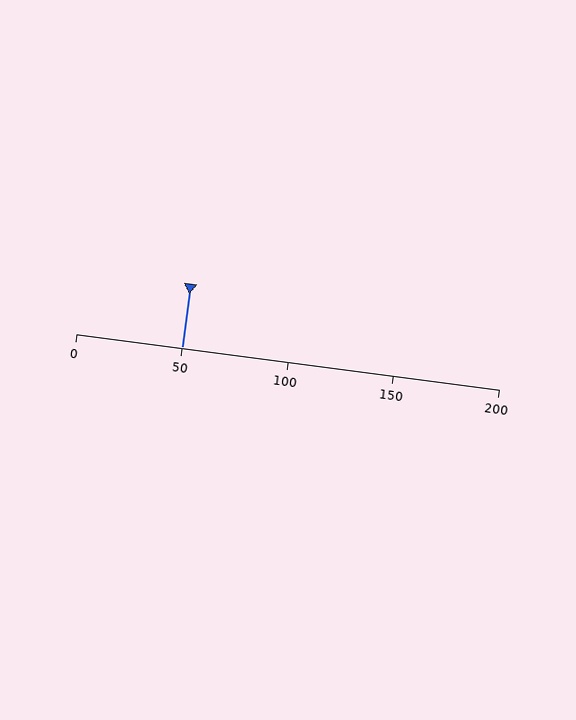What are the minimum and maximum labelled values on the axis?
The axis runs from 0 to 200.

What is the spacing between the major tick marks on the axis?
The major ticks are spaced 50 apart.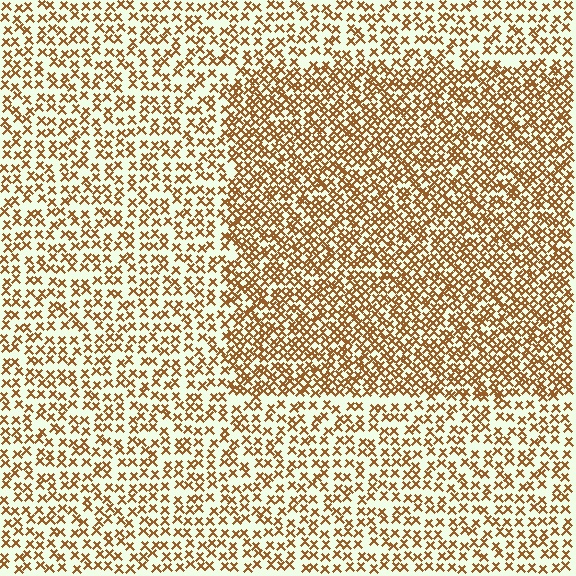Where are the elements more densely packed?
The elements are more densely packed inside the rectangle boundary.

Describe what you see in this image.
The image contains small brown elements arranged at two different densities. A rectangle-shaped region is visible where the elements are more densely packed than the surrounding area.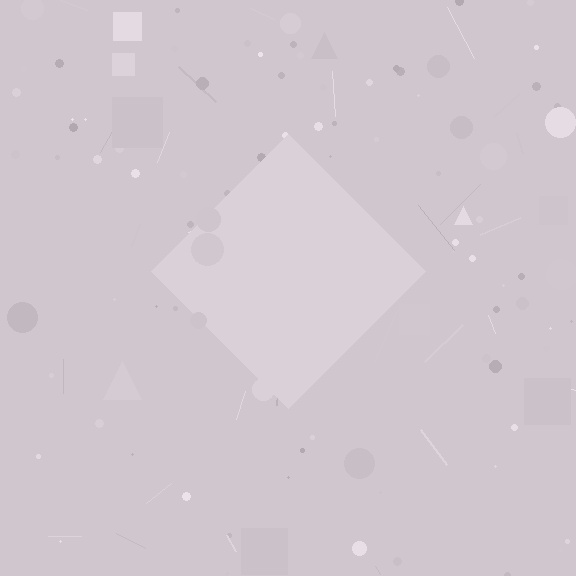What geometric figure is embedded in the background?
A diamond is embedded in the background.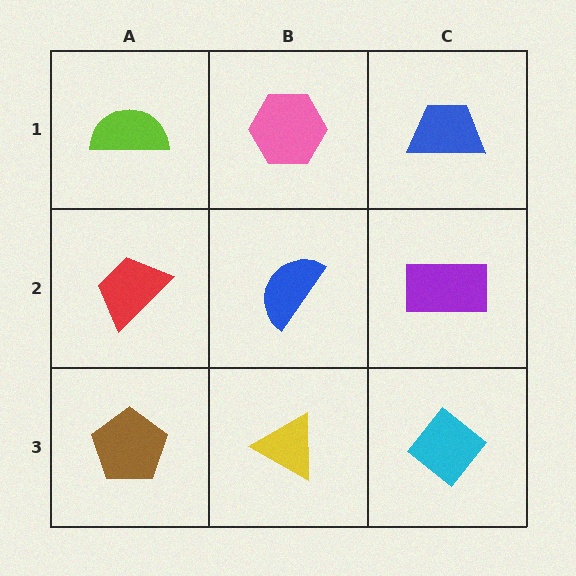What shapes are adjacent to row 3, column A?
A red trapezoid (row 2, column A), a yellow triangle (row 3, column B).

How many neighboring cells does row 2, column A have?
3.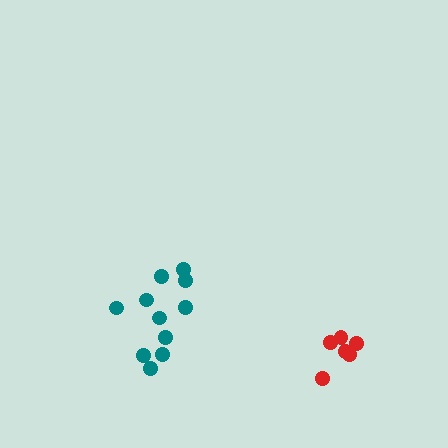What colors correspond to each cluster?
The clusters are colored: teal, red.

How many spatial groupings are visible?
There are 2 spatial groupings.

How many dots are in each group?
Group 1: 11 dots, Group 2: 6 dots (17 total).